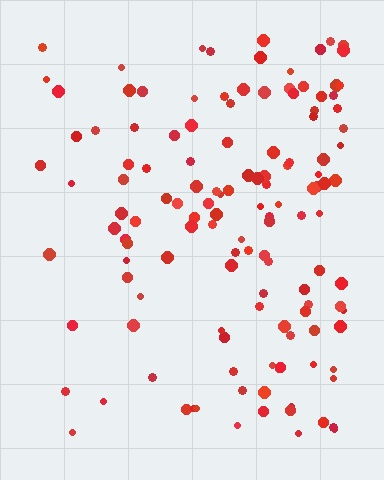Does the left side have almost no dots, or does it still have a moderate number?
Still a moderate number, just noticeably fewer than the right.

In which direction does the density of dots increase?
From left to right, with the right side densest.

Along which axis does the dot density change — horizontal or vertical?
Horizontal.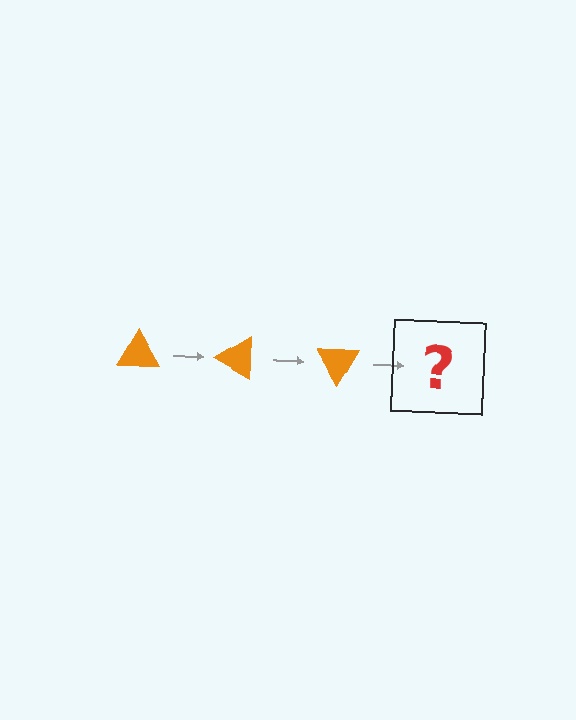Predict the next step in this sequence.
The next step is an orange triangle rotated 90 degrees.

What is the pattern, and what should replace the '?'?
The pattern is that the triangle rotates 30 degrees each step. The '?' should be an orange triangle rotated 90 degrees.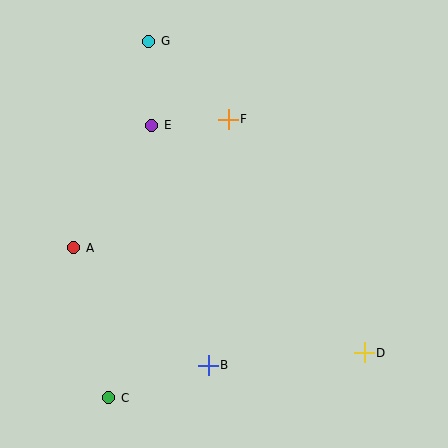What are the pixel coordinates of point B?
Point B is at (208, 365).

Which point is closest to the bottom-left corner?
Point C is closest to the bottom-left corner.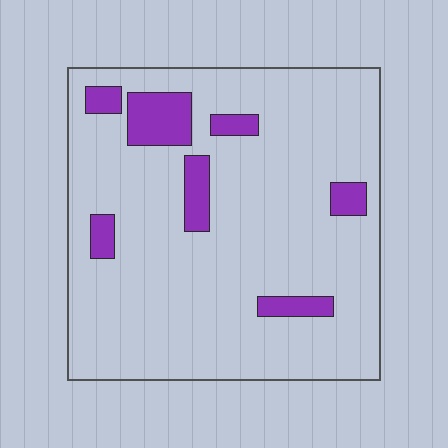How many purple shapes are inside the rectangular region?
7.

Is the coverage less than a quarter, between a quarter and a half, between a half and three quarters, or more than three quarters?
Less than a quarter.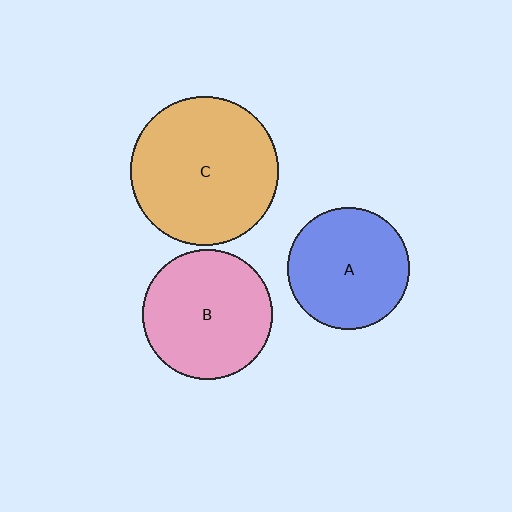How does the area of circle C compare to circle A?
Approximately 1.5 times.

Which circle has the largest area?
Circle C (orange).